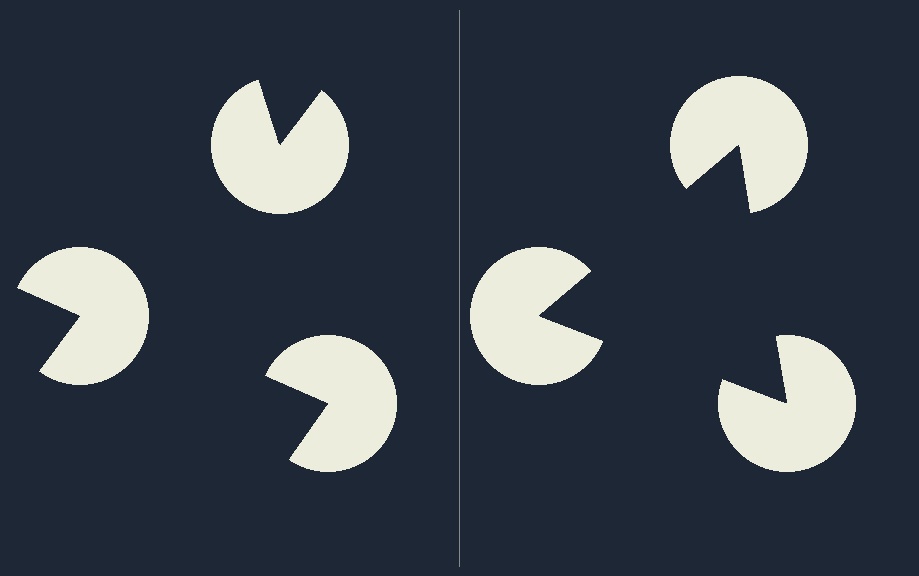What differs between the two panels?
The pac-man discs are positioned identically on both sides; only the wedge orientations differ. On the right they align to a triangle; on the left they are misaligned.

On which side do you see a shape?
An illusory triangle appears on the right side. On the left side the wedge cuts are rotated, so no coherent shape forms.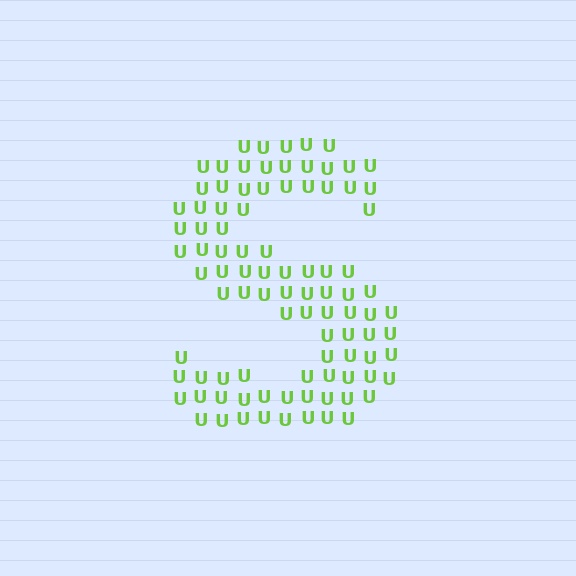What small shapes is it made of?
It is made of small letter U's.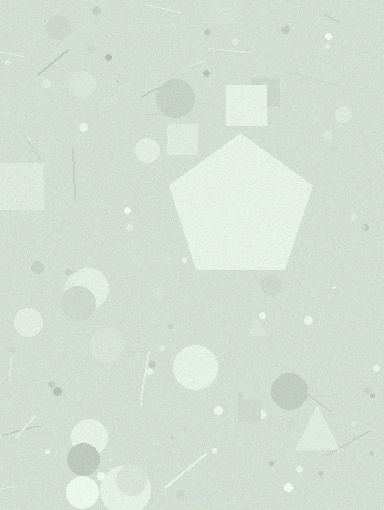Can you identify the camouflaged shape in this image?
The camouflaged shape is a pentagon.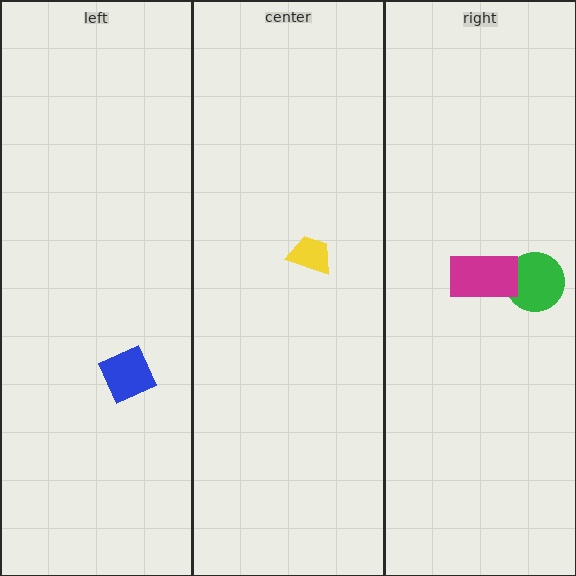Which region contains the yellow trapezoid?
The center region.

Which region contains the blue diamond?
The left region.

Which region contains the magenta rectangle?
The right region.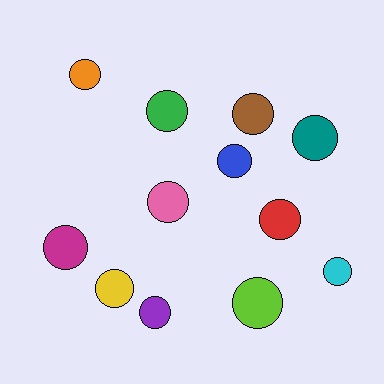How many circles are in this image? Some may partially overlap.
There are 12 circles.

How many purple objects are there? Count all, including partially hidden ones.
There is 1 purple object.